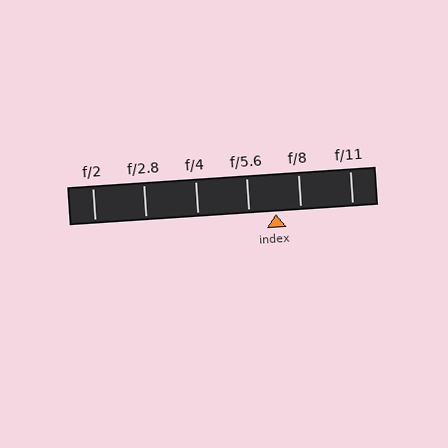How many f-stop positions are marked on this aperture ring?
There are 6 f-stop positions marked.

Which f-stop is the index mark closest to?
The index mark is closest to f/8.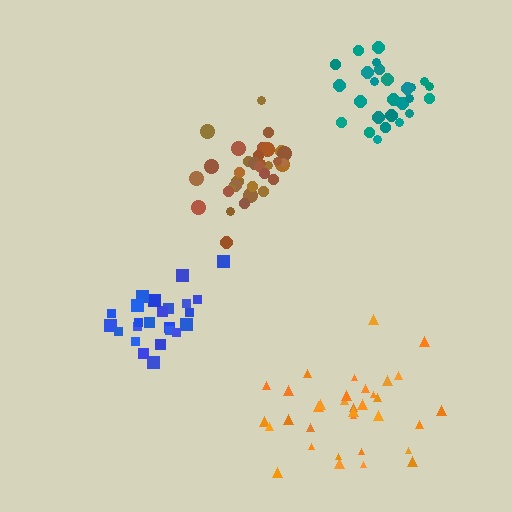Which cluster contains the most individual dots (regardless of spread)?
Orange (35).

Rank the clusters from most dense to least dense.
brown, teal, blue, orange.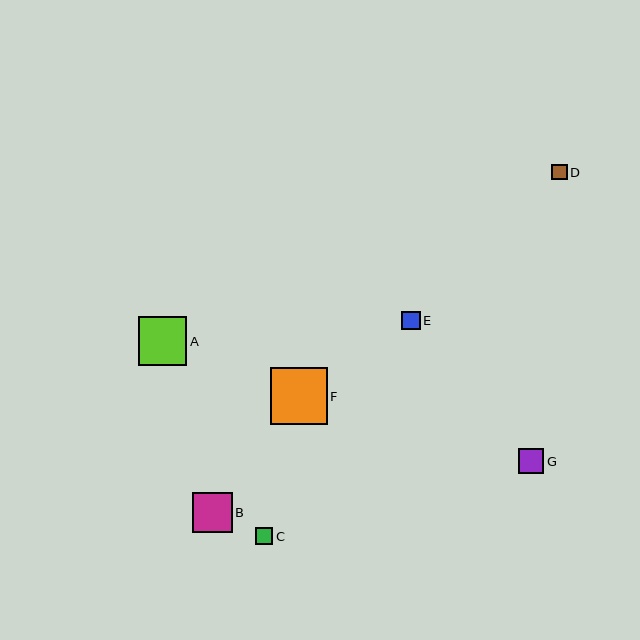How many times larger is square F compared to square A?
Square F is approximately 1.2 times the size of square A.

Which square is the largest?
Square F is the largest with a size of approximately 57 pixels.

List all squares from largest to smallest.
From largest to smallest: F, A, B, G, E, C, D.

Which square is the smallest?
Square D is the smallest with a size of approximately 15 pixels.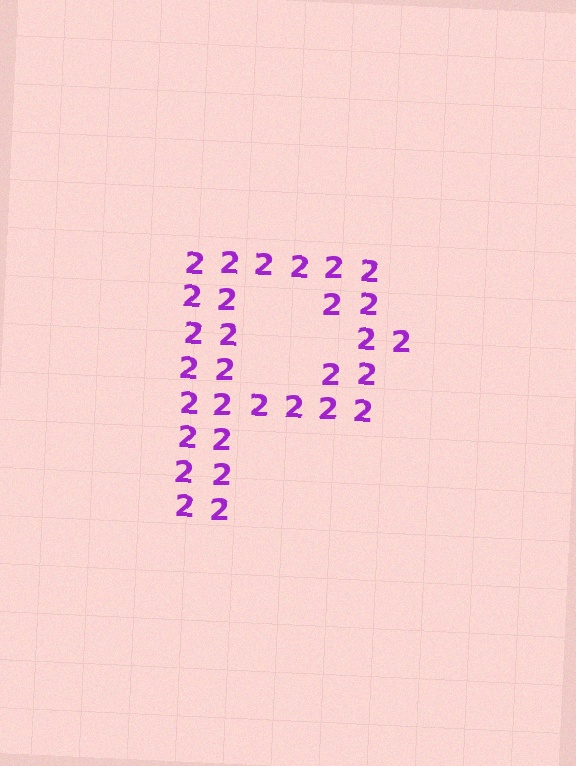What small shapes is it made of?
It is made of small digit 2's.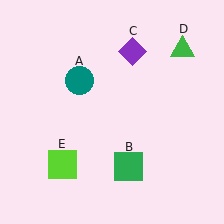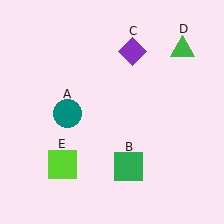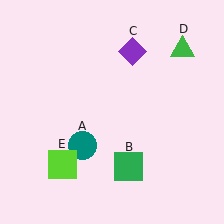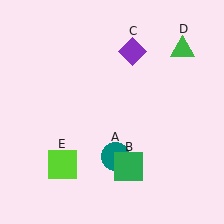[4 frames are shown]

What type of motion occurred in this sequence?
The teal circle (object A) rotated counterclockwise around the center of the scene.